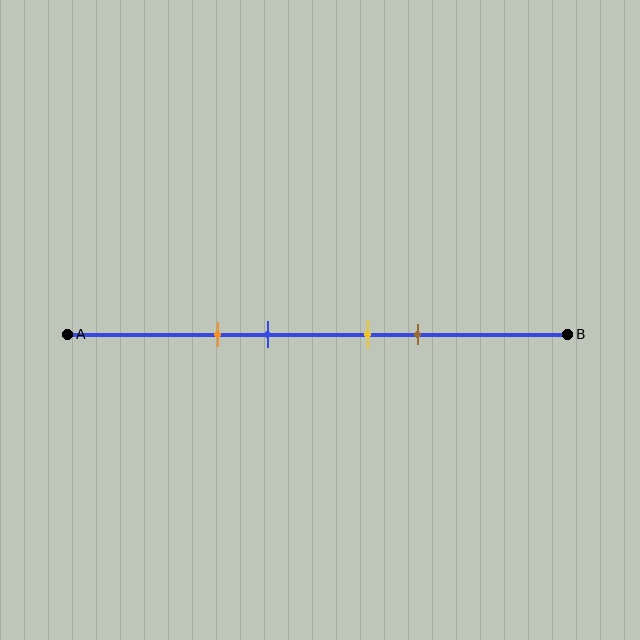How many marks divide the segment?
There are 4 marks dividing the segment.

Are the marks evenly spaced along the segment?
No, the marks are not evenly spaced.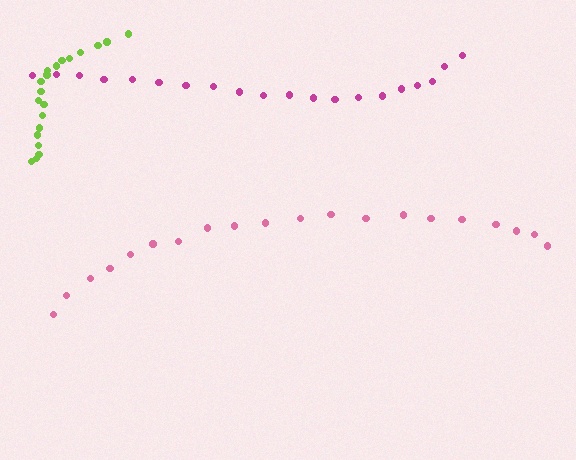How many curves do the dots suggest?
There are 3 distinct paths.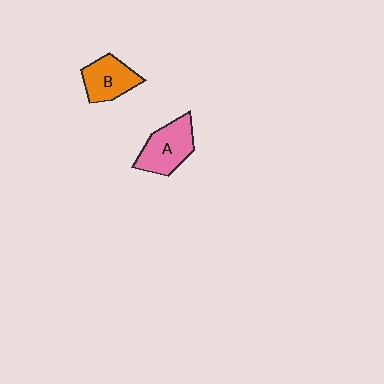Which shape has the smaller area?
Shape B (orange).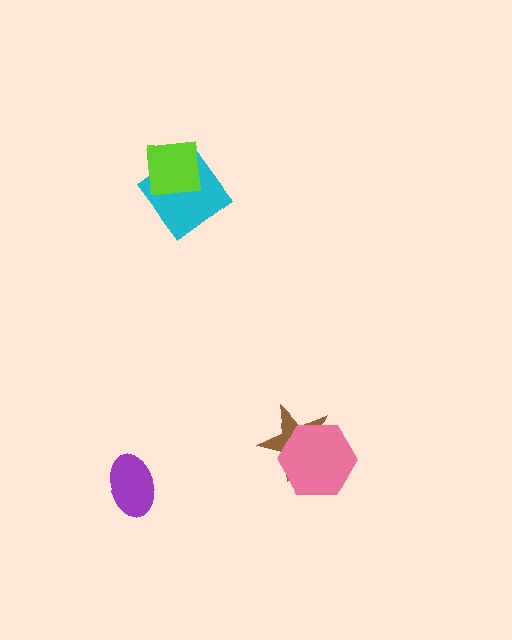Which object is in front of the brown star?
The pink hexagon is in front of the brown star.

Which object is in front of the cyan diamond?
The lime square is in front of the cyan diamond.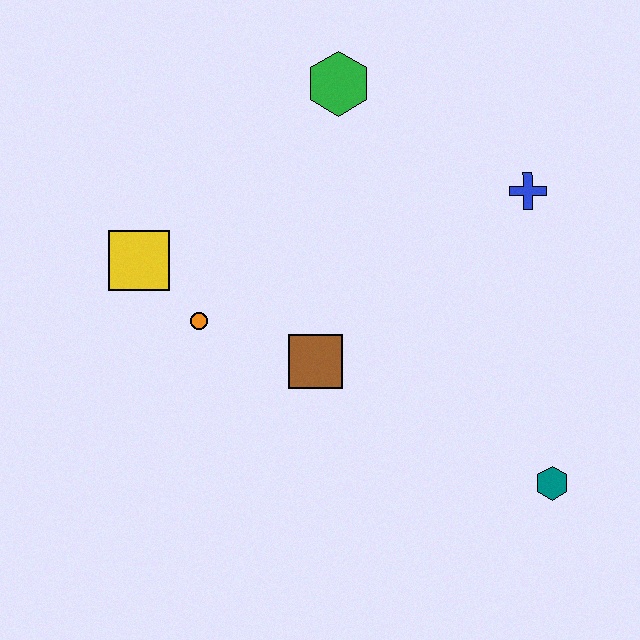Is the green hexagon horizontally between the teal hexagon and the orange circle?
Yes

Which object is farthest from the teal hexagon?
The yellow square is farthest from the teal hexagon.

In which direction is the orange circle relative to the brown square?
The orange circle is to the left of the brown square.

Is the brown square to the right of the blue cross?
No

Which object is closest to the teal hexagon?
The brown square is closest to the teal hexagon.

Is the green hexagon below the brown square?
No